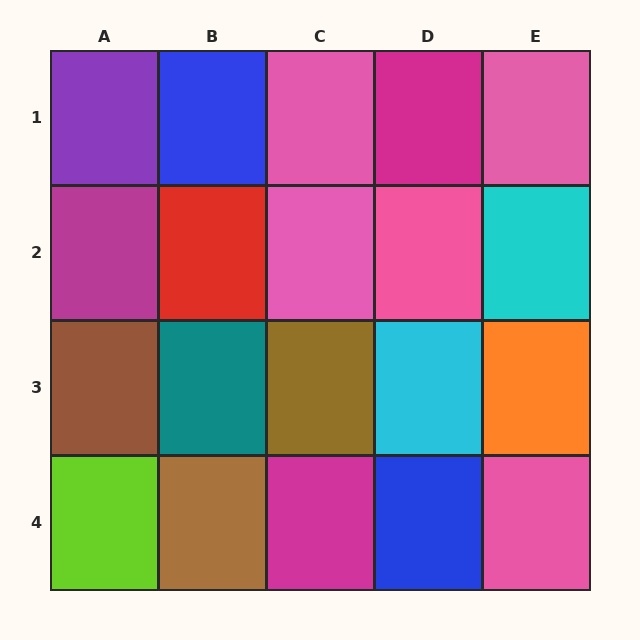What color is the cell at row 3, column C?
Brown.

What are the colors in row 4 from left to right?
Lime, brown, magenta, blue, pink.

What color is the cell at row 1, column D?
Magenta.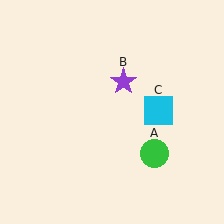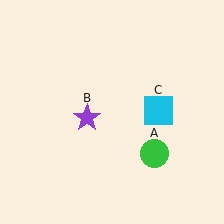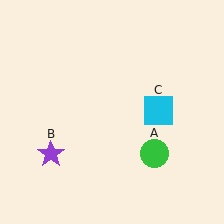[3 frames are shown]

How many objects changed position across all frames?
1 object changed position: purple star (object B).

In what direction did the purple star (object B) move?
The purple star (object B) moved down and to the left.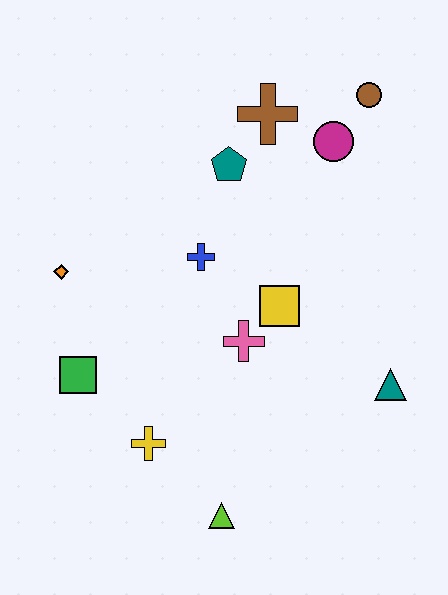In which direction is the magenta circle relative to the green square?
The magenta circle is to the right of the green square.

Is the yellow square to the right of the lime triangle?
Yes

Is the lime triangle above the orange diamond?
No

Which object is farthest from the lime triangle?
The brown circle is farthest from the lime triangle.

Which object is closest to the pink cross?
The yellow square is closest to the pink cross.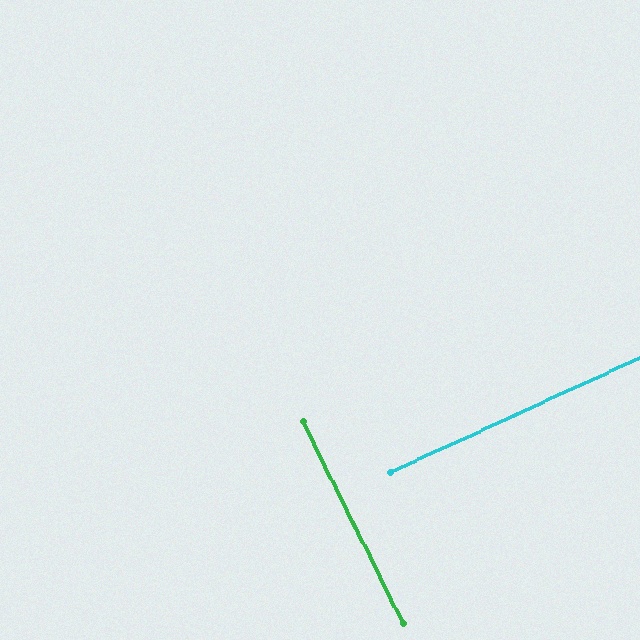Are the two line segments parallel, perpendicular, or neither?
Perpendicular — they meet at approximately 88°.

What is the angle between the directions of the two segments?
Approximately 88 degrees.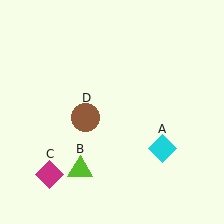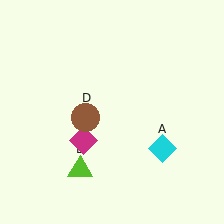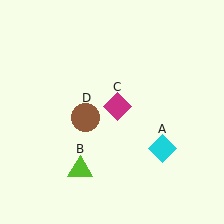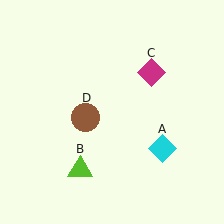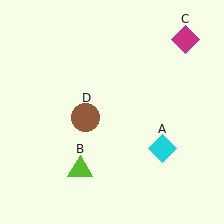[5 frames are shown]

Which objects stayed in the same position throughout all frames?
Cyan diamond (object A) and lime triangle (object B) and brown circle (object D) remained stationary.